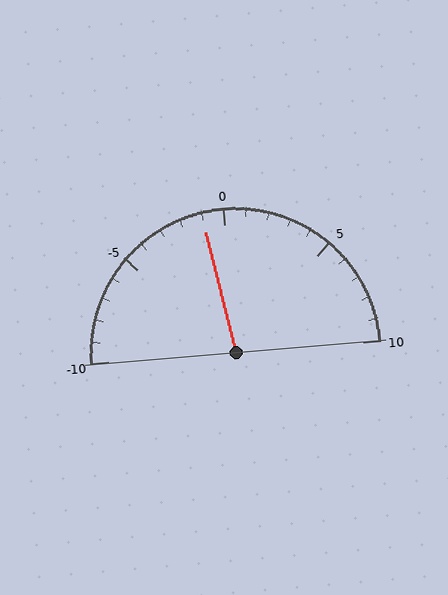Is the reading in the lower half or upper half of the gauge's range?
The reading is in the lower half of the range (-10 to 10).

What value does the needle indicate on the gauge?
The needle indicates approximately -1.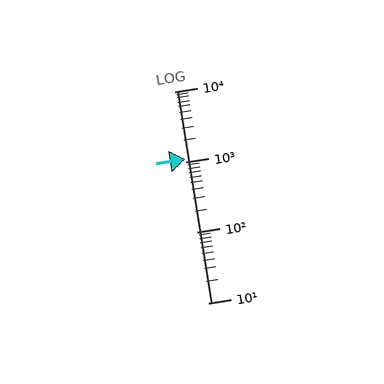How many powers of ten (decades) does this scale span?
The scale spans 3 decades, from 10 to 10000.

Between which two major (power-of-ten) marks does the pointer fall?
The pointer is between 1000 and 10000.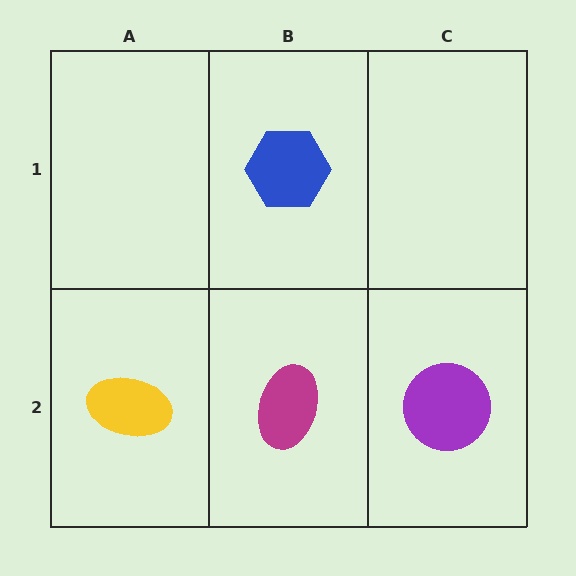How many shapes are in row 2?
3 shapes.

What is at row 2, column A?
A yellow ellipse.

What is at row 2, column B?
A magenta ellipse.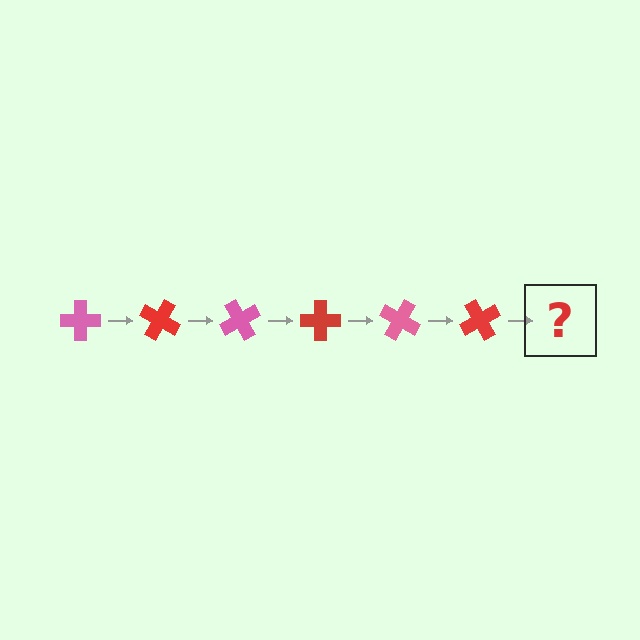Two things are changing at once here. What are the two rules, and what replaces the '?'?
The two rules are that it rotates 30 degrees each step and the color cycles through pink and red. The '?' should be a pink cross, rotated 180 degrees from the start.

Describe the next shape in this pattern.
It should be a pink cross, rotated 180 degrees from the start.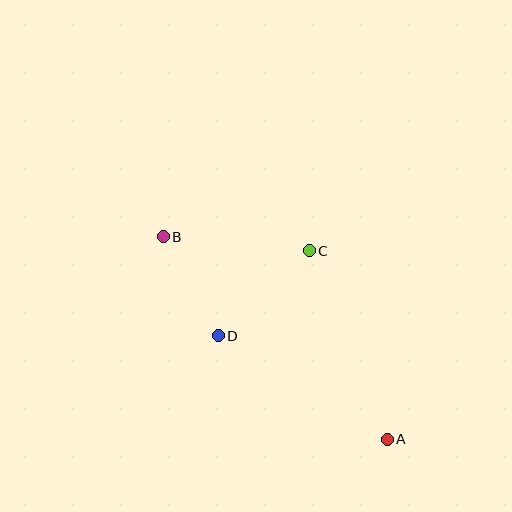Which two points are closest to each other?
Points B and D are closest to each other.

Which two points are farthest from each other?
Points A and B are farthest from each other.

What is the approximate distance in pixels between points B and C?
The distance between B and C is approximately 146 pixels.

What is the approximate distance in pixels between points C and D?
The distance between C and D is approximately 124 pixels.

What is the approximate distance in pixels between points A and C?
The distance between A and C is approximately 204 pixels.